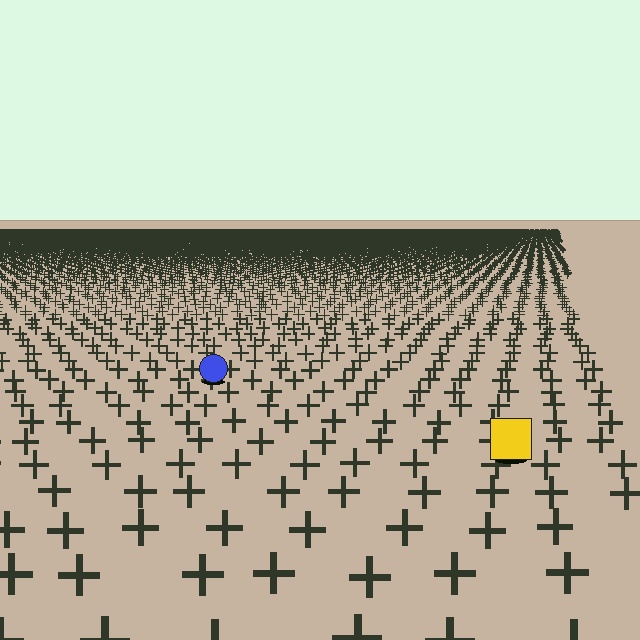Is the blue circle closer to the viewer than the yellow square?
No. The yellow square is closer — you can tell from the texture gradient: the ground texture is coarser near it.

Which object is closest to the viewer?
The yellow square is closest. The texture marks near it are larger and more spread out.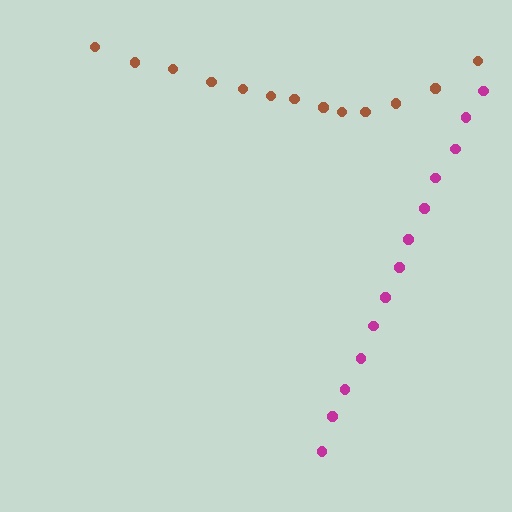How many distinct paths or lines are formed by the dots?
There are 2 distinct paths.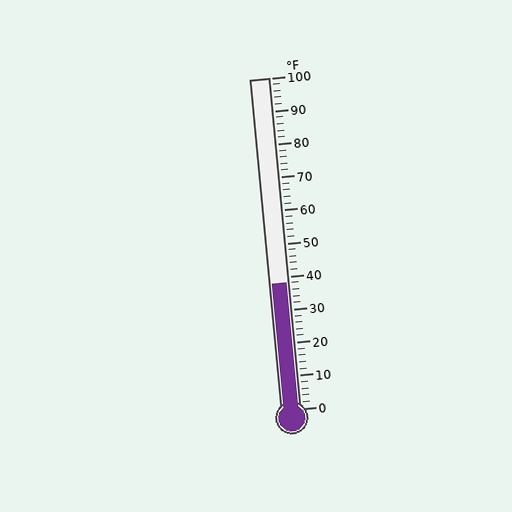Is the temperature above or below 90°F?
The temperature is below 90°F.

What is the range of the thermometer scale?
The thermometer scale ranges from 0°F to 100°F.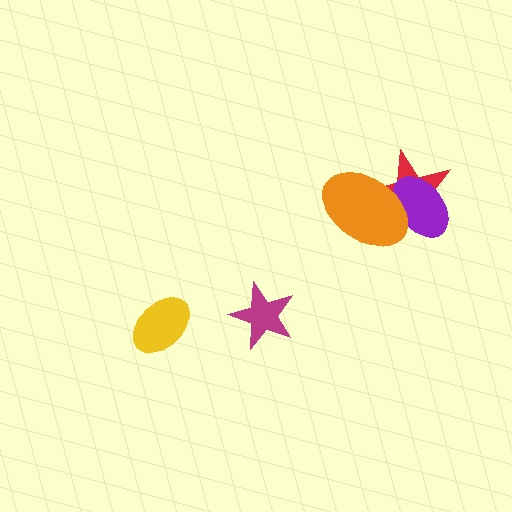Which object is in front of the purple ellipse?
The orange ellipse is in front of the purple ellipse.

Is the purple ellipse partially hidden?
Yes, it is partially covered by another shape.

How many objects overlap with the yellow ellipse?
0 objects overlap with the yellow ellipse.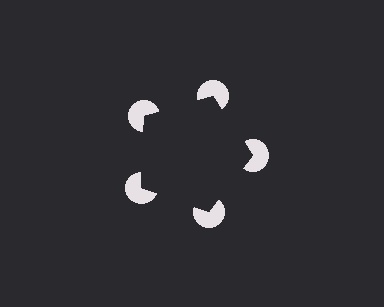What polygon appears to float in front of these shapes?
An illusory pentagon — its edges are inferred from the aligned wedge cuts in the pac-man discs, not physically drawn.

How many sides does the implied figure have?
5 sides.